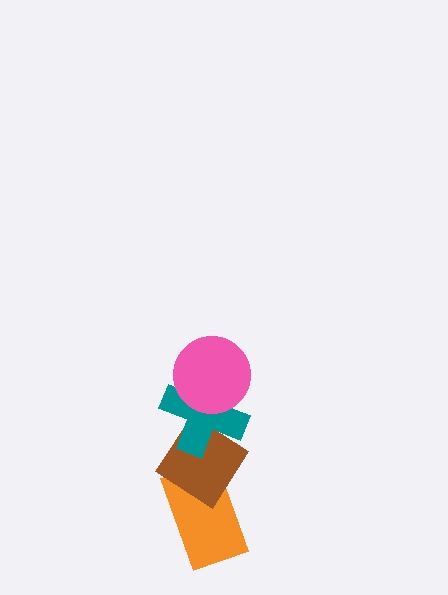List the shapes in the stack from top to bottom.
From top to bottom: the pink circle, the teal cross, the brown diamond, the orange rectangle.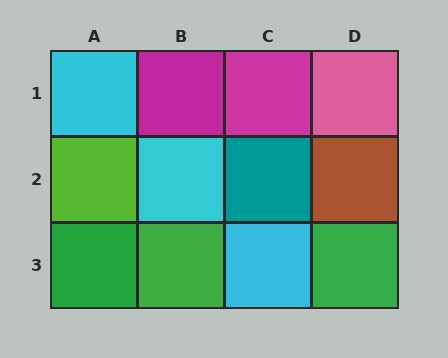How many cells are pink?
1 cell is pink.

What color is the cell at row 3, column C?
Cyan.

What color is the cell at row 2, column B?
Cyan.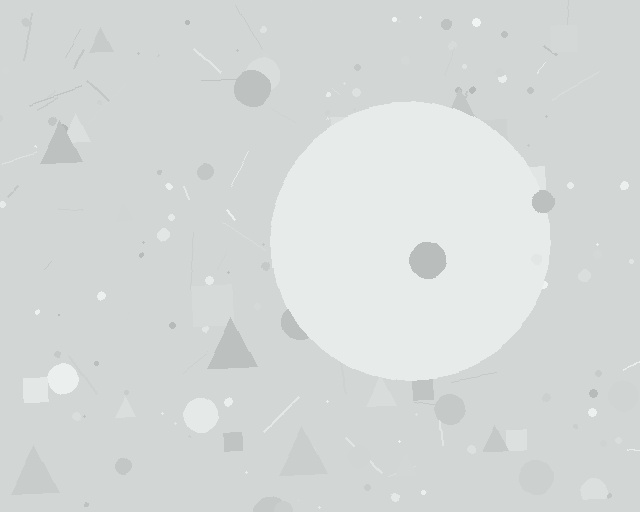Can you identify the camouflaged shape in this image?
The camouflaged shape is a circle.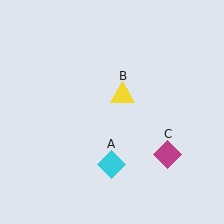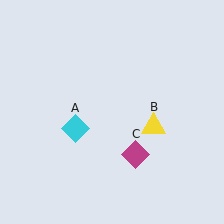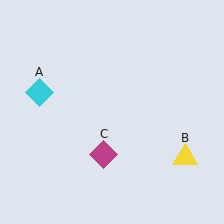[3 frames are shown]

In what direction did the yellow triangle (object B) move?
The yellow triangle (object B) moved down and to the right.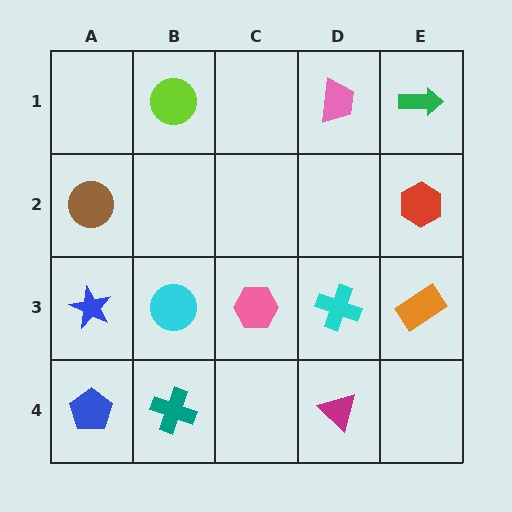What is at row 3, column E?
An orange rectangle.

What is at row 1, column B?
A lime circle.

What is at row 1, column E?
A green arrow.